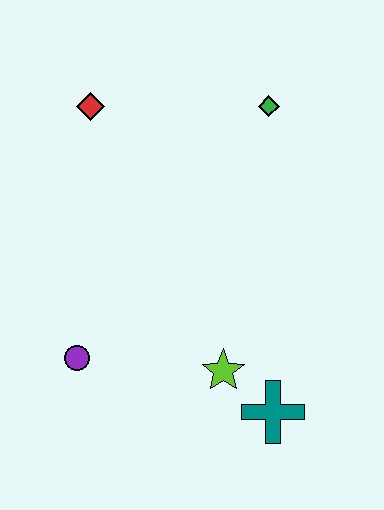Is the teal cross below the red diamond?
Yes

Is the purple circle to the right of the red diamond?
No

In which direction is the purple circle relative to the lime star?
The purple circle is to the left of the lime star.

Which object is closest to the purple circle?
The lime star is closest to the purple circle.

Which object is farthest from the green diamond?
The purple circle is farthest from the green diamond.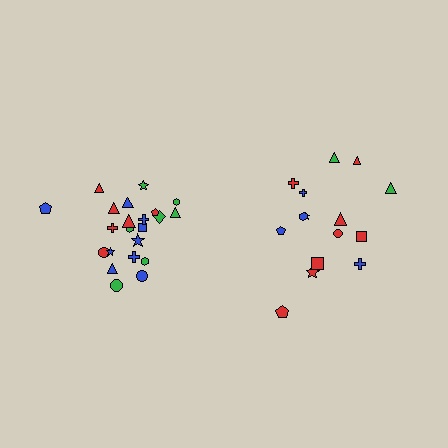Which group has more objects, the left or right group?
The left group.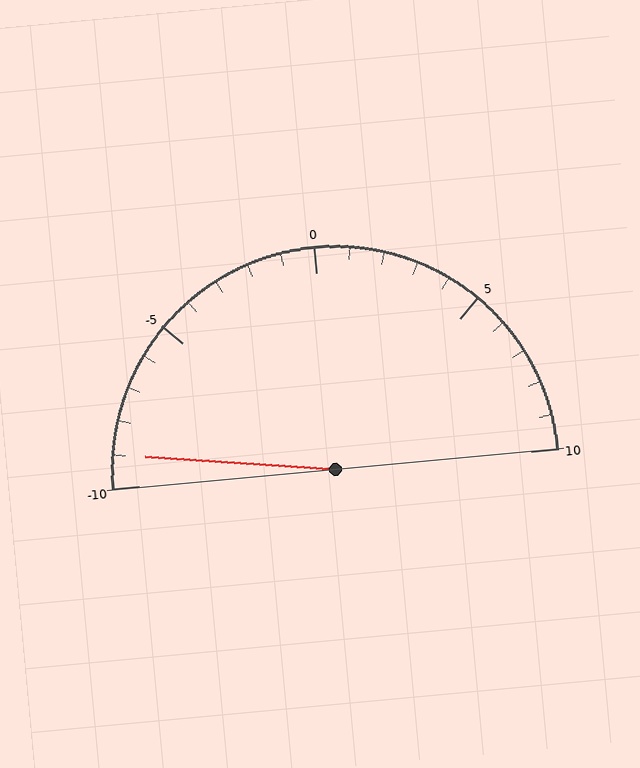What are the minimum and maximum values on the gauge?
The gauge ranges from -10 to 10.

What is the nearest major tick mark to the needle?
The nearest major tick mark is -10.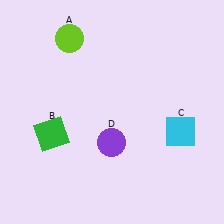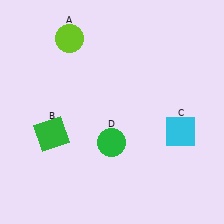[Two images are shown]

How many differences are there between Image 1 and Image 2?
There is 1 difference between the two images.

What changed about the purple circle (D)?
In Image 1, D is purple. In Image 2, it changed to green.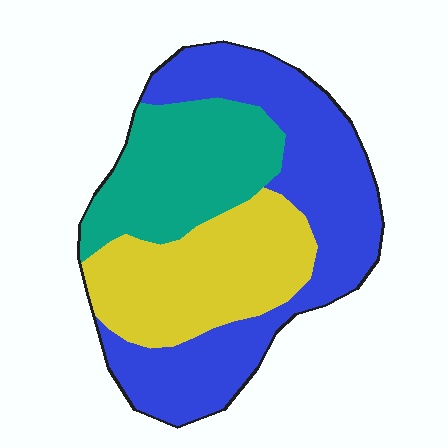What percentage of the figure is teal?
Teal takes up about one quarter (1/4) of the figure.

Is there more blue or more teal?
Blue.